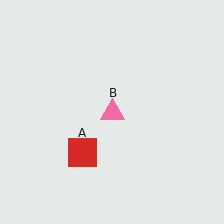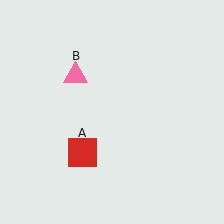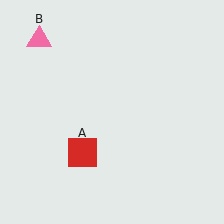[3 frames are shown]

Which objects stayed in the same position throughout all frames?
Red square (object A) remained stationary.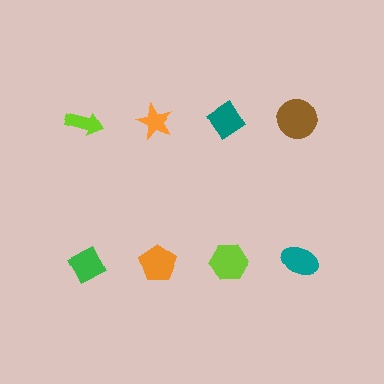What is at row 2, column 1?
A green diamond.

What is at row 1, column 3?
A teal diamond.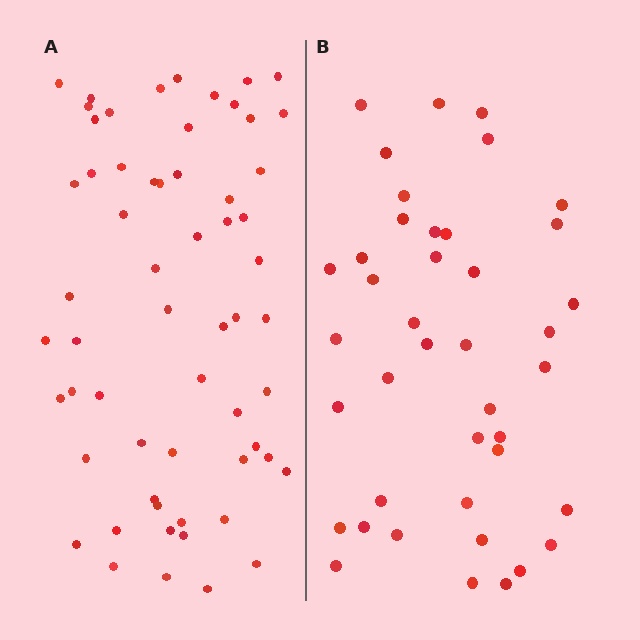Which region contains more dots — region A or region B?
Region A (the left region) has more dots.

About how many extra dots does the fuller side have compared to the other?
Region A has approximately 20 more dots than region B.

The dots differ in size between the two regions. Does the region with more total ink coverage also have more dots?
No. Region B has more total ink coverage because its dots are larger, but region A actually contains more individual dots. Total area can be misleading — the number of items is what matters here.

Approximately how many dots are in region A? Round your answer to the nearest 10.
About 60 dots.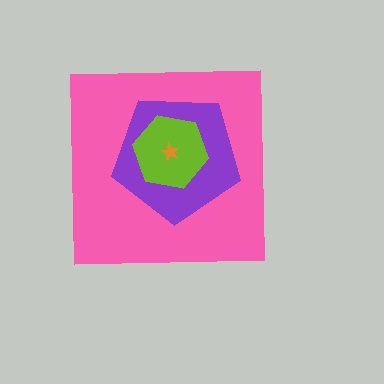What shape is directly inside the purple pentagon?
The lime hexagon.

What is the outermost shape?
The pink square.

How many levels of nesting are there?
4.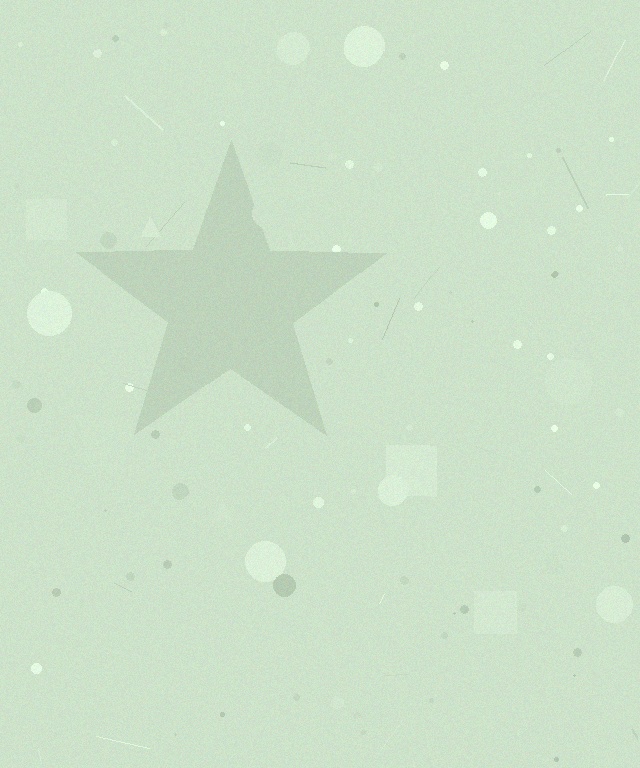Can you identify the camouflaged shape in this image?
The camouflaged shape is a star.